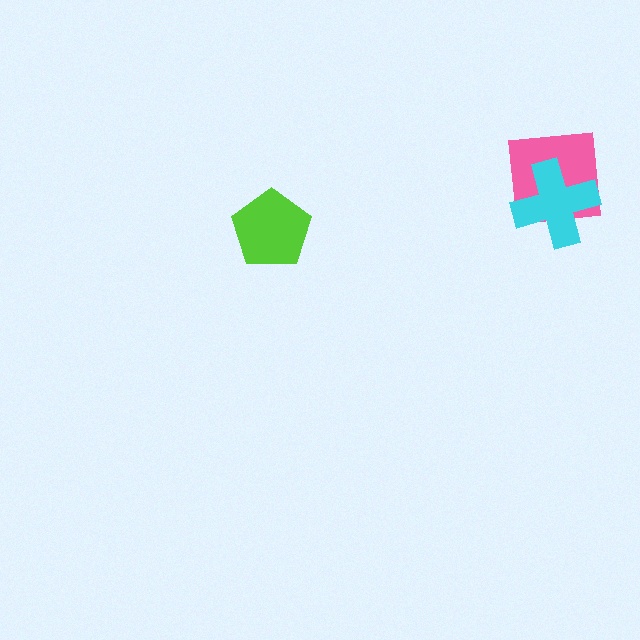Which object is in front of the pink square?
The cyan cross is in front of the pink square.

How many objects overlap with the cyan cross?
1 object overlaps with the cyan cross.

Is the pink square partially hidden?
Yes, it is partially covered by another shape.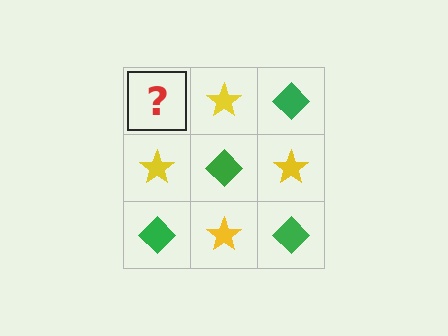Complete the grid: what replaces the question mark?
The question mark should be replaced with a green diamond.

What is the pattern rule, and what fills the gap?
The rule is that it alternates green diamond and yellow star in a checkerboard pattern. The gap should be filled with a green diamond.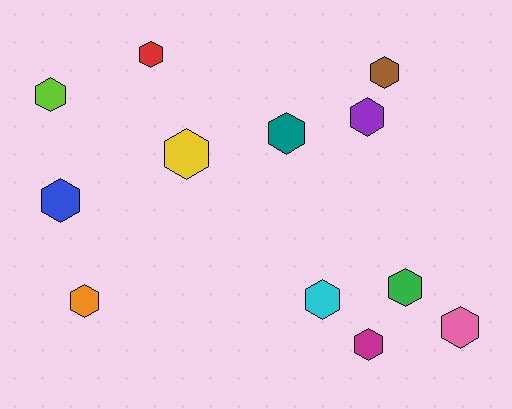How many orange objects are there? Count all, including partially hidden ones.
There is 1 orange object.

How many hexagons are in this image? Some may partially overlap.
There are 12 hexagons.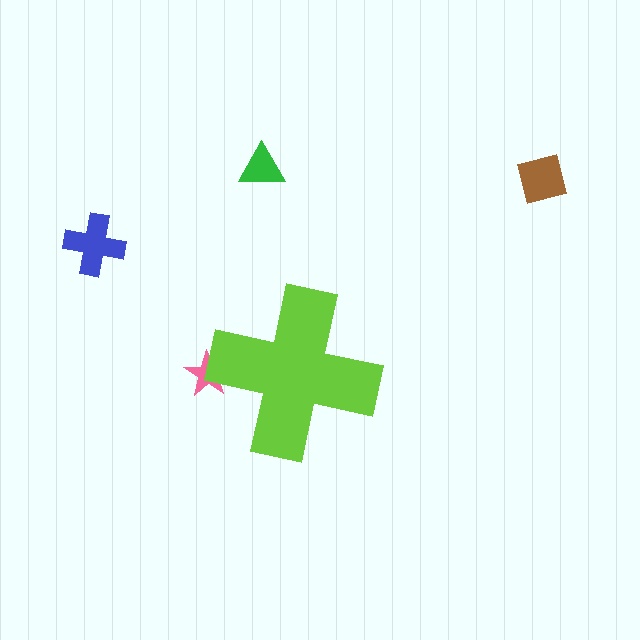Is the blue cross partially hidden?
No, the blue cross is fully visible.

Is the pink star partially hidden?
Yes, the pink star is partially hidden behind the lime cross.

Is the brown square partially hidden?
No, the brown square is fully visible.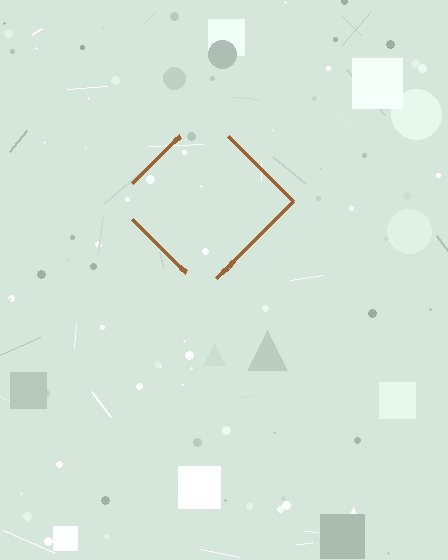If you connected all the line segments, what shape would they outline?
They would outline a diamond.